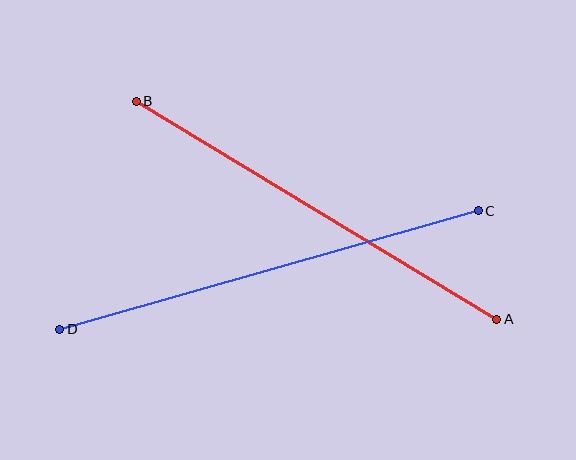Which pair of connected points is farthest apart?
Points C and D are farthest apart.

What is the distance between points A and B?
The distance is approximately 421 pixels.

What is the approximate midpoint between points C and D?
The midpoint is at approximately (269, 270) pixels.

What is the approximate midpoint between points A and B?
The midpoint is at approximately (317, 210) pixels.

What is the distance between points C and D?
The distance is approximately 435 pixels.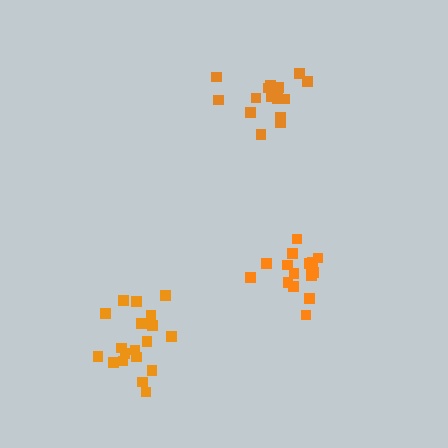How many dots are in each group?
Group 1: 19 dots, Group 2: 16 dots, Group 3: 16 dots (51 total).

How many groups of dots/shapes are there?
There are 3 groups.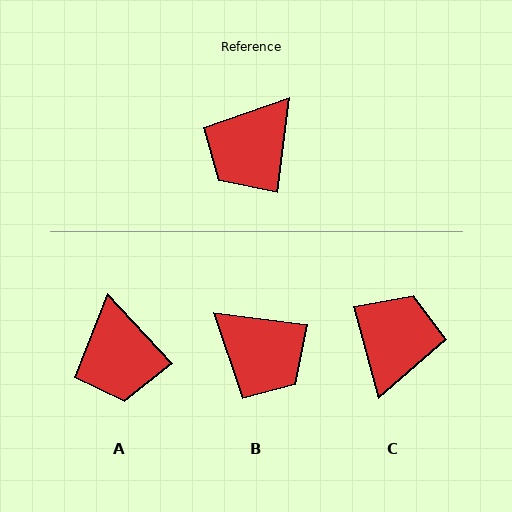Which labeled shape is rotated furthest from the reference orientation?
C, about 158 degrees away.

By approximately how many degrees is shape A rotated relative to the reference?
Approximately 49 degrees counter-clockwise.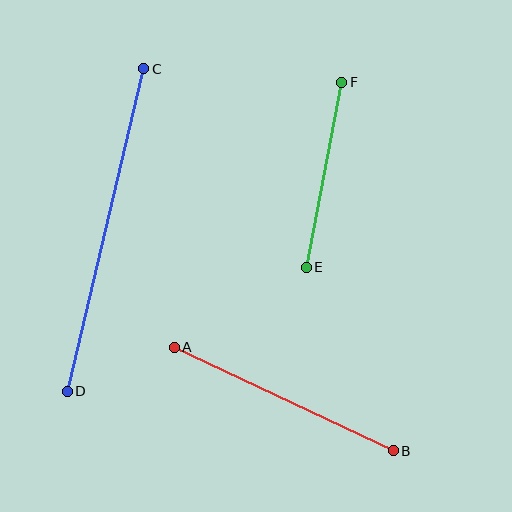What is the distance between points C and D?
The distance is approximately 332 pixels.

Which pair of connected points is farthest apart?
Points C and D are farthest apart.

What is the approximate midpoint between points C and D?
The midpoint is at approximately (106, 230) pixels.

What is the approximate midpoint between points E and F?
The midpoint is at approximately (324, 175) pixels.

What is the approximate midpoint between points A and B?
The midpoint is at approximately (284, 399) pixels.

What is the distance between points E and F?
The distance is approximately 189 pixels.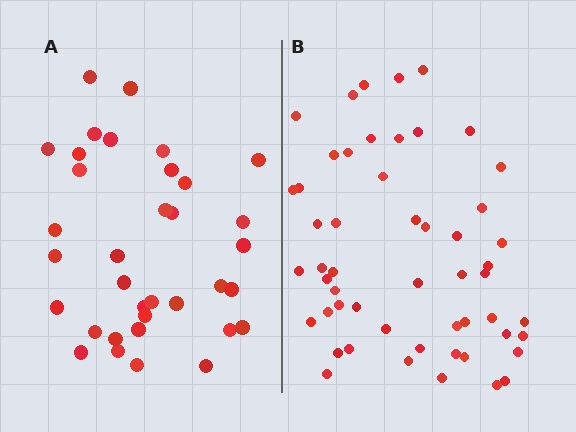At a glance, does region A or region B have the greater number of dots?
Region B (the right region) has more dots.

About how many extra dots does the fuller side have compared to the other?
Region B has approximately 20 more dots than region A.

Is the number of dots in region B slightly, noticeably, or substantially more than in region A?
Region B has substantially more. The ratio is roughly 1.5 to 1.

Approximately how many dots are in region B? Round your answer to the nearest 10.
About 50 dots. (The exact count is 53, which rounds to 50.)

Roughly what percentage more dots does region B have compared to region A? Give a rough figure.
About 50% more.